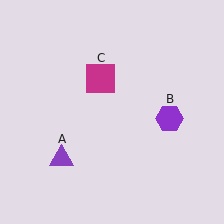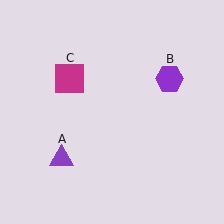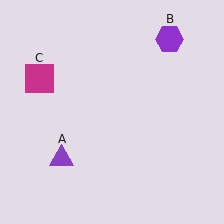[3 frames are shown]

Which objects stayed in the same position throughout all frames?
Purple triangle (object A) remained stationary.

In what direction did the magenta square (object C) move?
The magenta square (object C) moved left.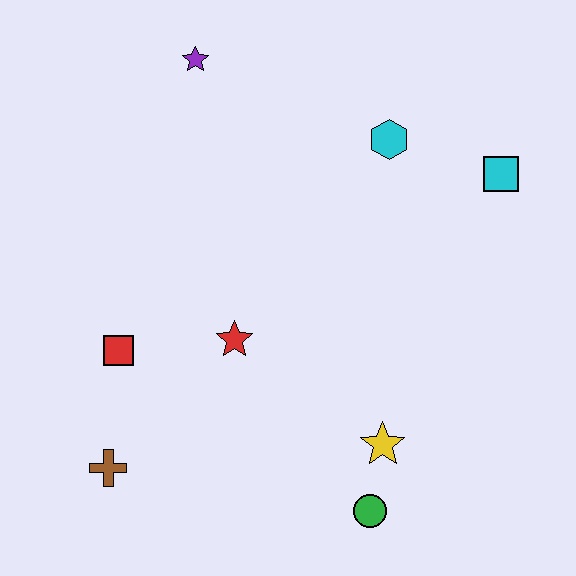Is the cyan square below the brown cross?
No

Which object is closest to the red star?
The red square is closest to the red star.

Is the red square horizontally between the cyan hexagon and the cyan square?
No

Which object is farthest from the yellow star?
The purple star is farthest from the yellow star.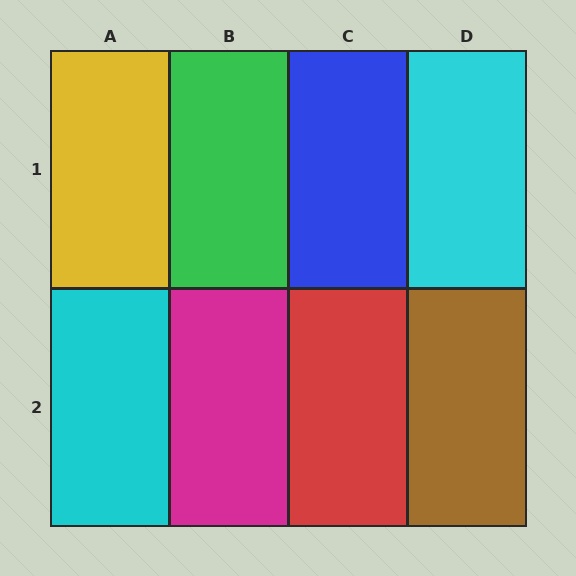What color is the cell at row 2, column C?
Red.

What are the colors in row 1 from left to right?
Yellow, green, blue, cyan.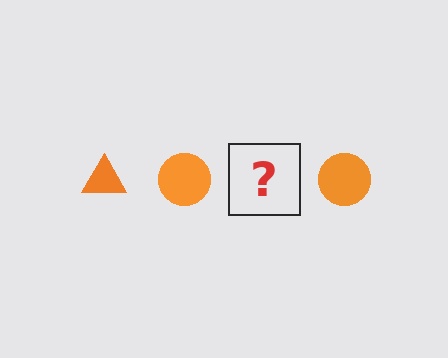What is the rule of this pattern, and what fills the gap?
The rule is that the pattern cycles through triangle, circle shapes in orange. The gap should be filled with an orange triangle.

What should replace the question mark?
The question mark should be replaced with an orange triangle.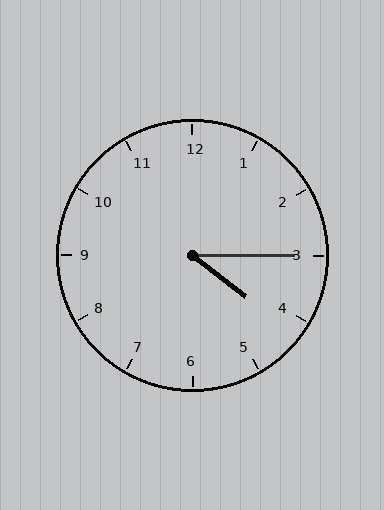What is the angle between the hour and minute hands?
Approximately 38 degrees.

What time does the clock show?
4:15.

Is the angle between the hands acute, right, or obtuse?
It is acute.